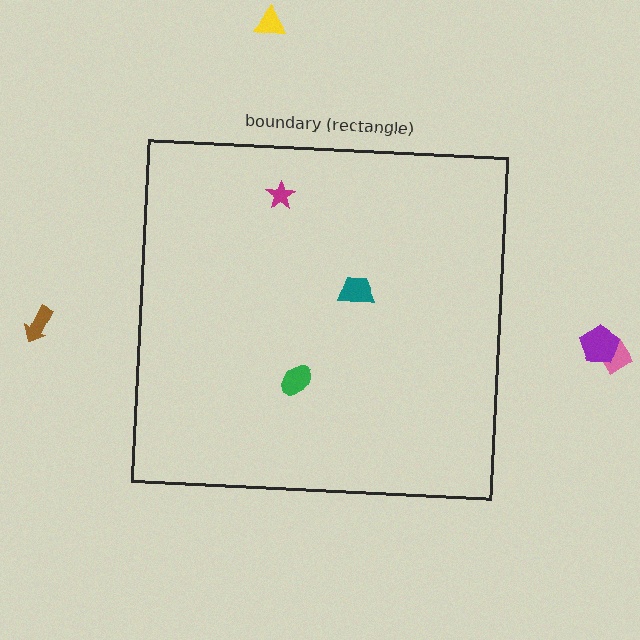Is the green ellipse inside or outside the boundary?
Inside.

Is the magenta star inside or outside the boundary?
Inside.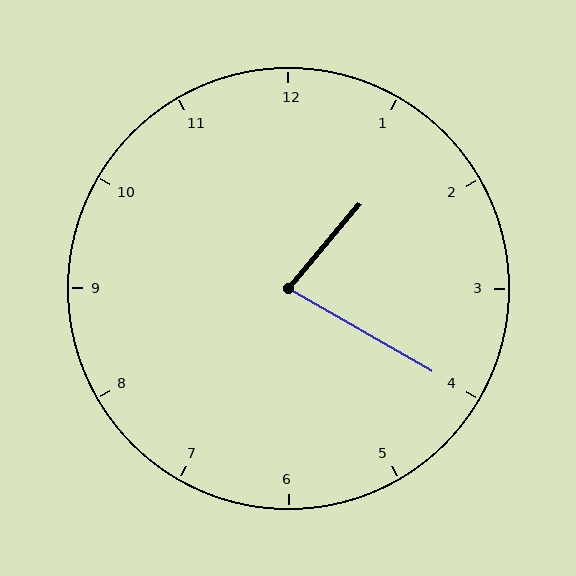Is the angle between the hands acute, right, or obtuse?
It is acute.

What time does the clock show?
1:20.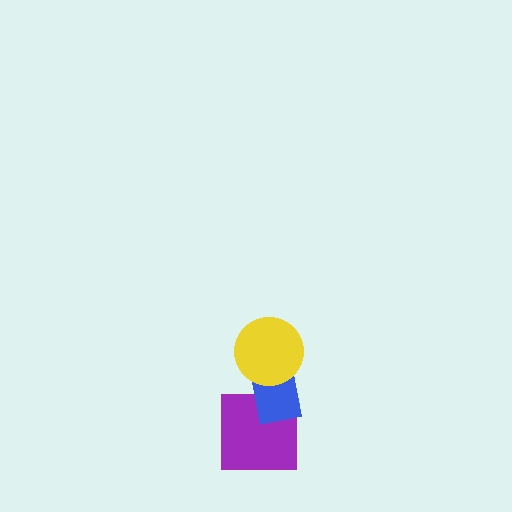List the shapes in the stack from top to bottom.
From top to bottom: the yellow circle, the blue rectangle, the purple square.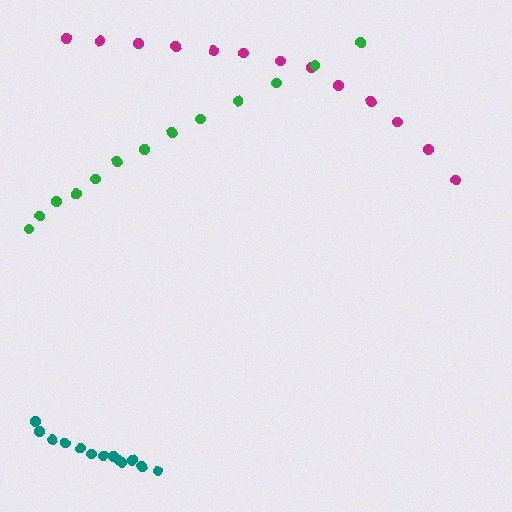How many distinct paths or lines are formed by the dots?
There are 3 distinct paths.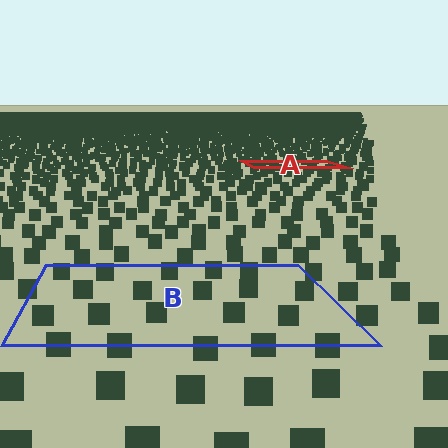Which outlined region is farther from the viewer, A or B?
Region A is farther from the viewer — the texture elements inside it appear smaller and more densely packed.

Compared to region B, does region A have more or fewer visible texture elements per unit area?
Region A has more texture elements per unit area — they are packed more densely because it is farther away.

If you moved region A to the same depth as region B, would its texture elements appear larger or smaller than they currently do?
They would appear larger. At a closer depth, the same texture elements are projected at a bigger on-screen size.